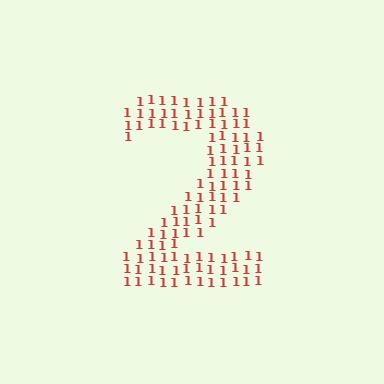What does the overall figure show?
The overall figure shows the digit 2.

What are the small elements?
The small elements are digit 1's.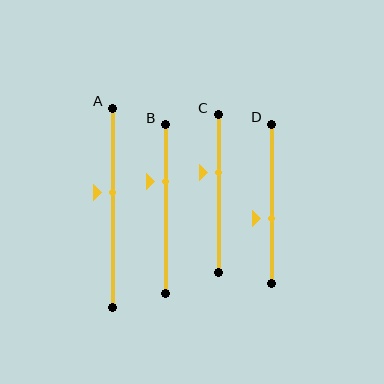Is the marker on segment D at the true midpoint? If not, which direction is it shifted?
No, the marker on segment D is shifted downward by about 9% of the segment length.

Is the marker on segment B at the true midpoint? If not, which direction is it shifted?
No, the marker on segment B is shifted upward by about 16% of the segment length.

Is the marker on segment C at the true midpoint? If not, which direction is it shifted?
No, the marker on segment C is shifted upward by about 14% of the segment length.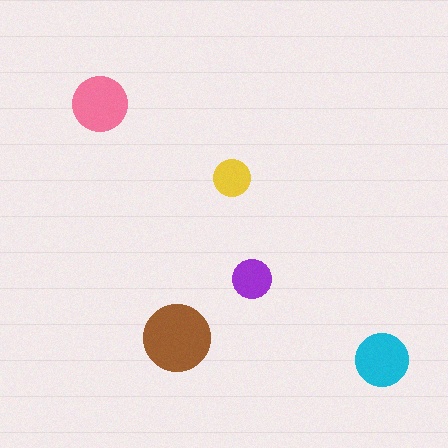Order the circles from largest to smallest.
the brown one, the pink one, the cyan one, the purple one, the yellow one.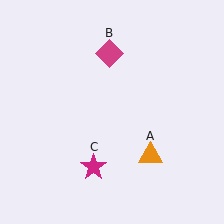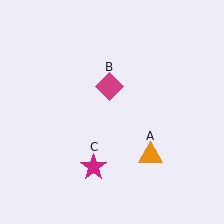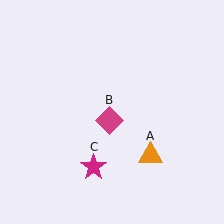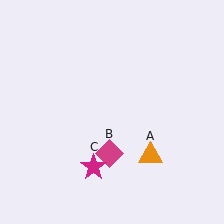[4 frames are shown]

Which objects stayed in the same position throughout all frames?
Orange triangle (object A) and magenta star (object C) remained stationary.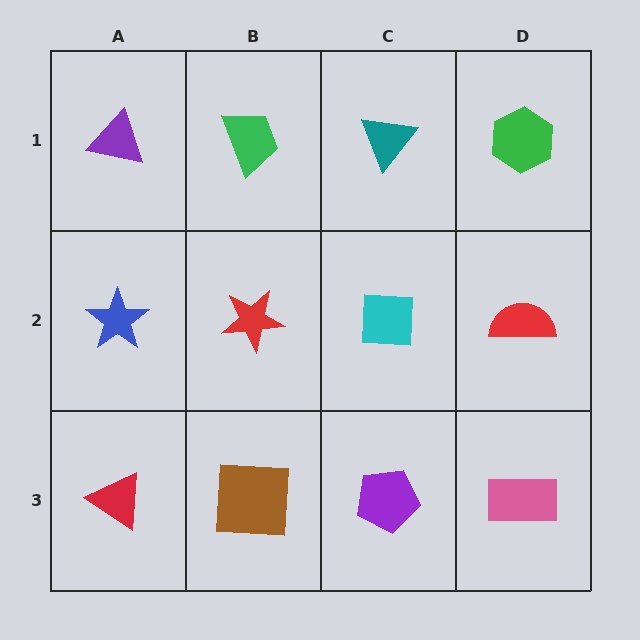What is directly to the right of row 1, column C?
A green hexagon.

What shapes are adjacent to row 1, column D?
A red semicircle (row 2, column D), a teal triangle (row 1, column C).